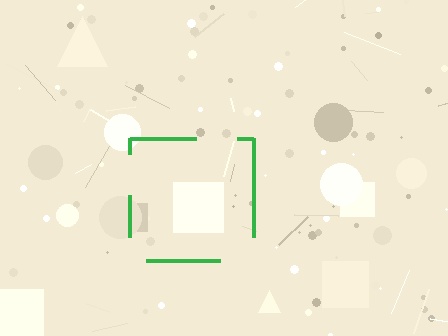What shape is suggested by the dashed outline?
The dashed outline suggests a square.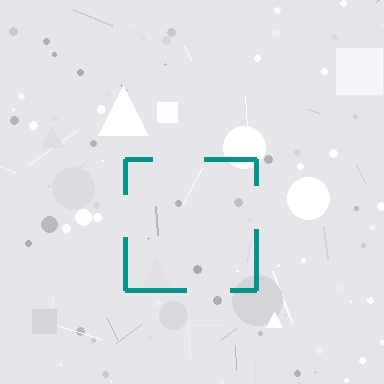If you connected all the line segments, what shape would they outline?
They would outline a square.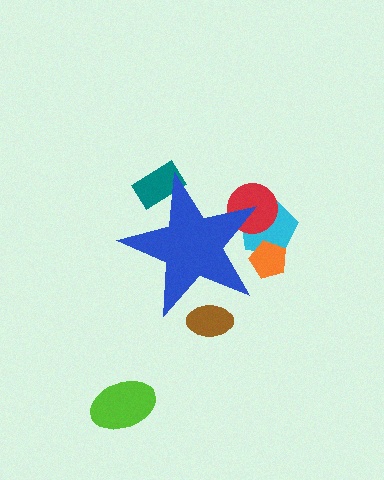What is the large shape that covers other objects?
A blue star.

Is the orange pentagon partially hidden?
Yes, the orange pentagon is partially hidden behind the blue star.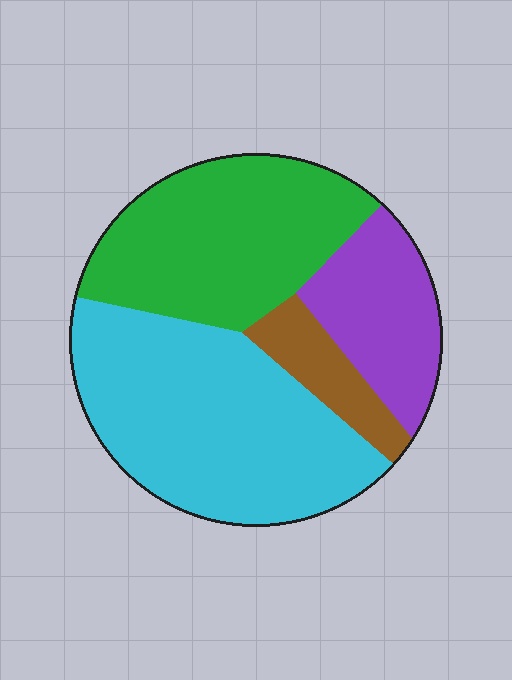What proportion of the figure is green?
Green takes up between a sixth and a third of the figure.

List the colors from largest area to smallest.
From largest to smallest: cyan, green, purple, brown.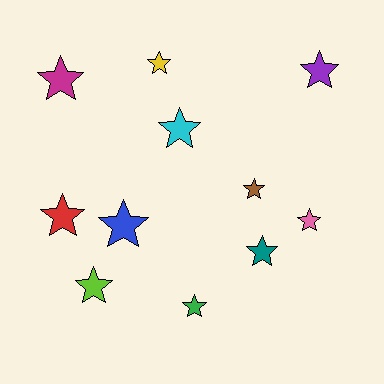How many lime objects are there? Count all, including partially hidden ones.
There is 1 lime object.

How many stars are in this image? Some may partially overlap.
There are 11 stars.